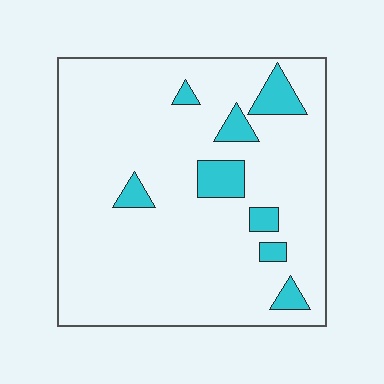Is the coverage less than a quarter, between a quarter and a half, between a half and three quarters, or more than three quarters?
Less than a quarter.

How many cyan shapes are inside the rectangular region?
8.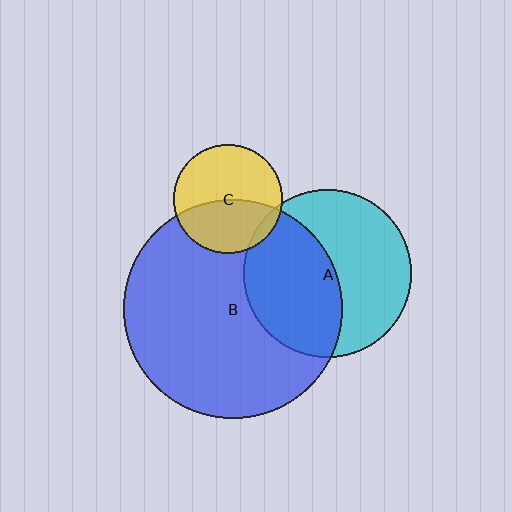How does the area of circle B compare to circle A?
Approximately 1.7 times.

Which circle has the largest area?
Circle B (blue).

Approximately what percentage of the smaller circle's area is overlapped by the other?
Approximately 45%.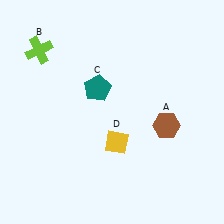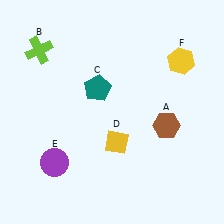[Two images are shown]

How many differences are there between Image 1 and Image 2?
There are 2 differences between the two images.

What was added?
A purple circle (E), a yellow hexagon (F) were added in Image 2.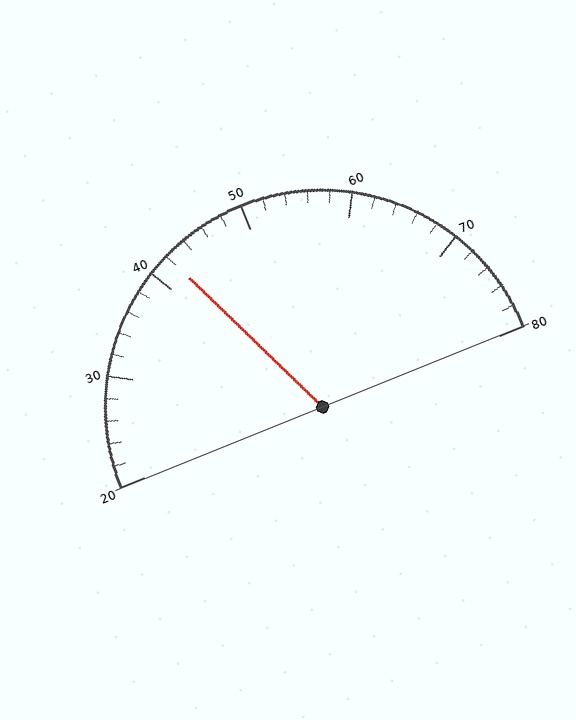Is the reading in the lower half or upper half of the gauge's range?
The reading is in the lower half of the range (20 to 80).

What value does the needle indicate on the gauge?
The needle indicates approximately 42.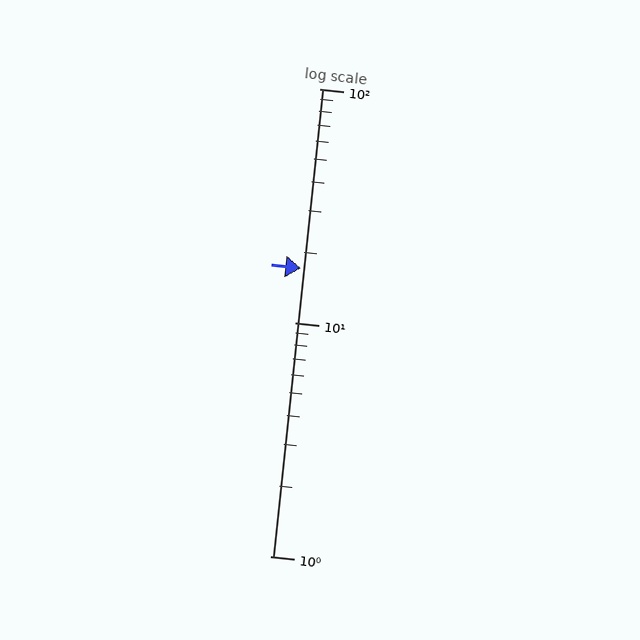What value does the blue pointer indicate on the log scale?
The pointer indicates approximately 17.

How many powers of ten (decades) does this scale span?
The scale spans 2 decades, from 1 to 100.